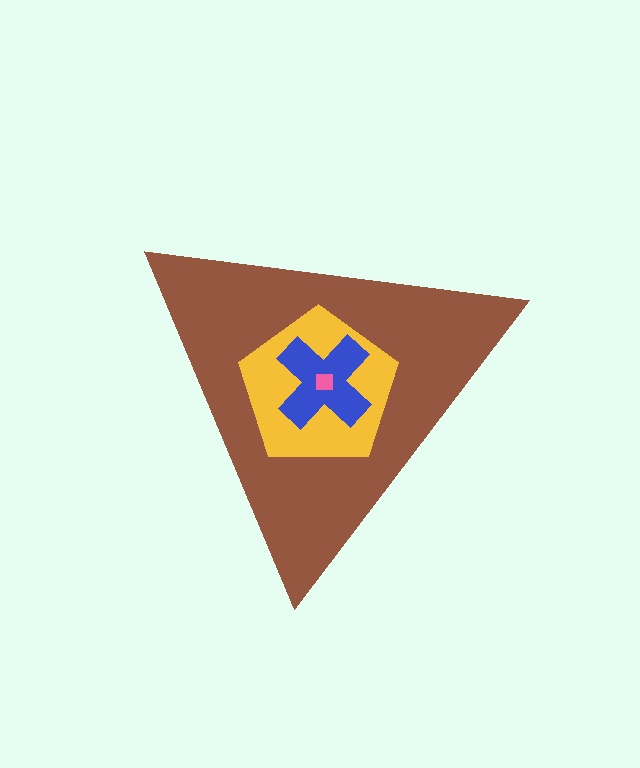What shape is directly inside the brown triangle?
The yellow pentagon.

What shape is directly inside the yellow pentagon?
The blue cross.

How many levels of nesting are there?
4.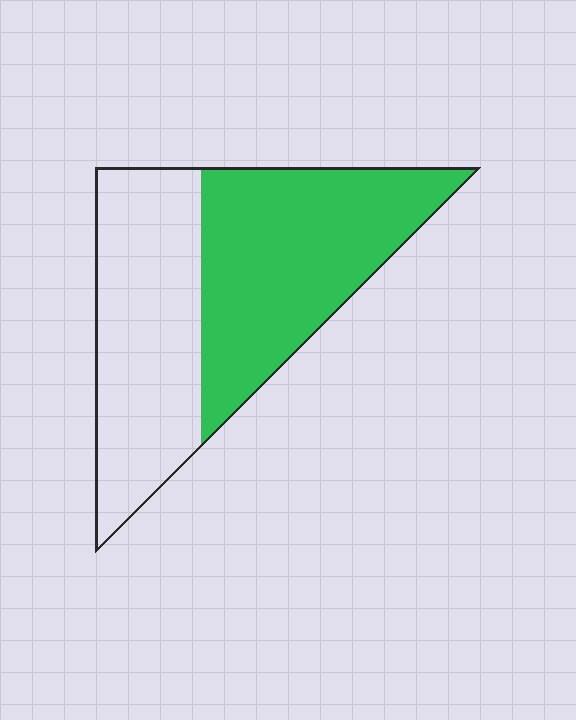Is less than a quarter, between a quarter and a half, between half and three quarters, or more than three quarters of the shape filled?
Between half and three quarters.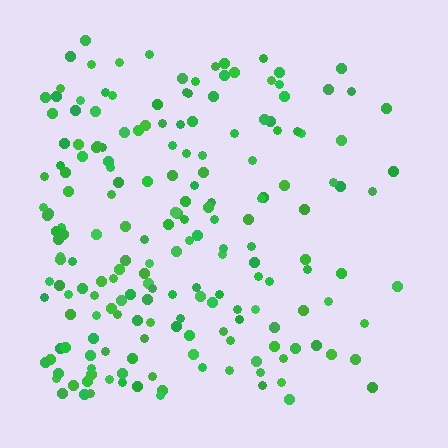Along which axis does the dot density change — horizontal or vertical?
Horizontal.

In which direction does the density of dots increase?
From right to left, with the left side densest.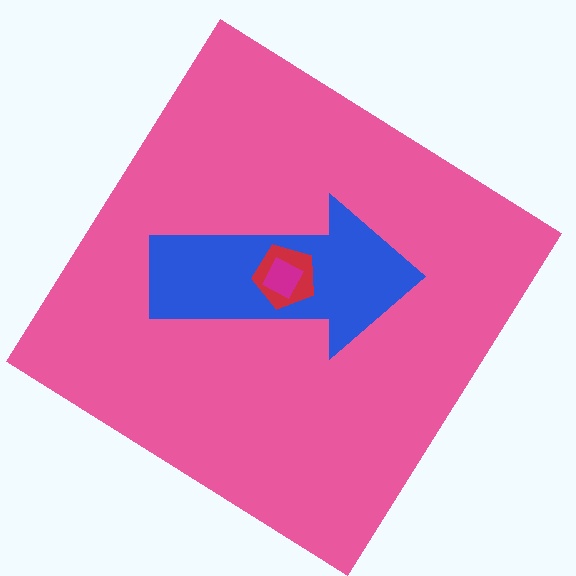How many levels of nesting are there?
4.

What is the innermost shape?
The magenta diamond.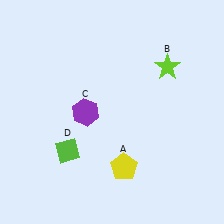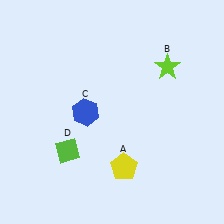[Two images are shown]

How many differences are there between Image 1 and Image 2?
There is 1 difference between the two images.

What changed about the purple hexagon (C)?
In Image 1, C is purple. In Image 2, it changed to blue.